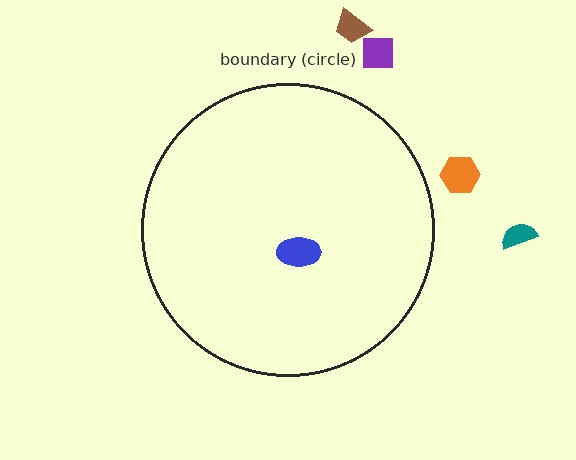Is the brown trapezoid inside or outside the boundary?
Outside.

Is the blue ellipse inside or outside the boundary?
Inside.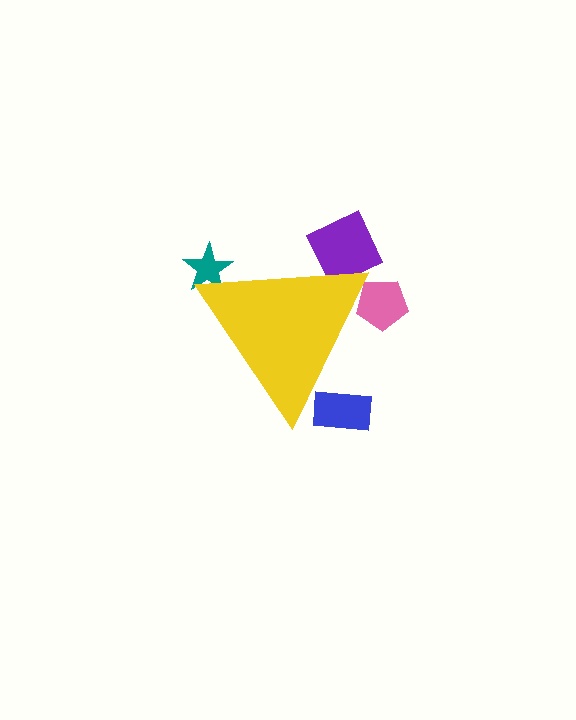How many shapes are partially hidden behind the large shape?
4 shapes are partially hidden.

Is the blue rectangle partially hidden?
Yes, the blue rectangle is partially hidden behind the yellow triangle.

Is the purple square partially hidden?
Yes, the purple square is partially hidden behind the yellow triangle.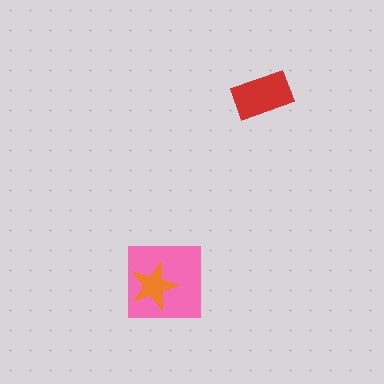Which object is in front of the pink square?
The orange star is in front of the pink square.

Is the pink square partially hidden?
Yes, it is partially covered by another shape.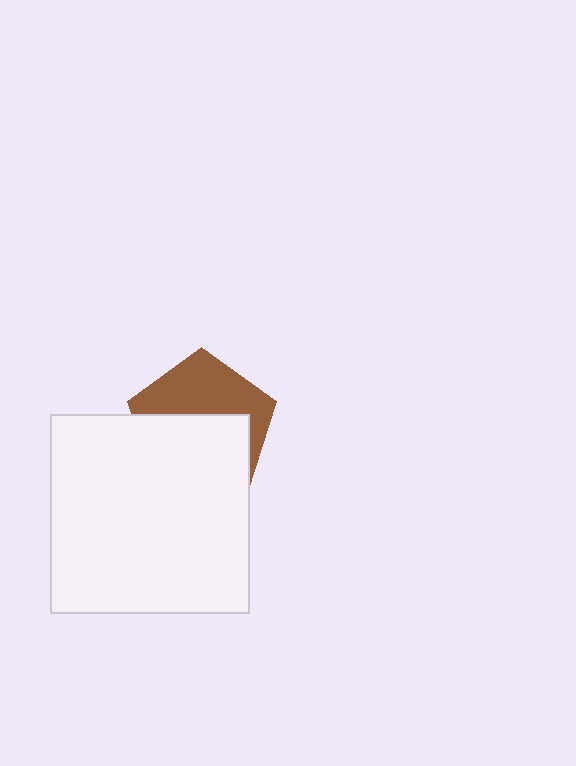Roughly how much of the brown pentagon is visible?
About half of it is visible (roughly 45%).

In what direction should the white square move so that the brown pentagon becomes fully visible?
The white square should move down. That is the shortest direction to clear the overlap and leave the brown pentagon fully visible.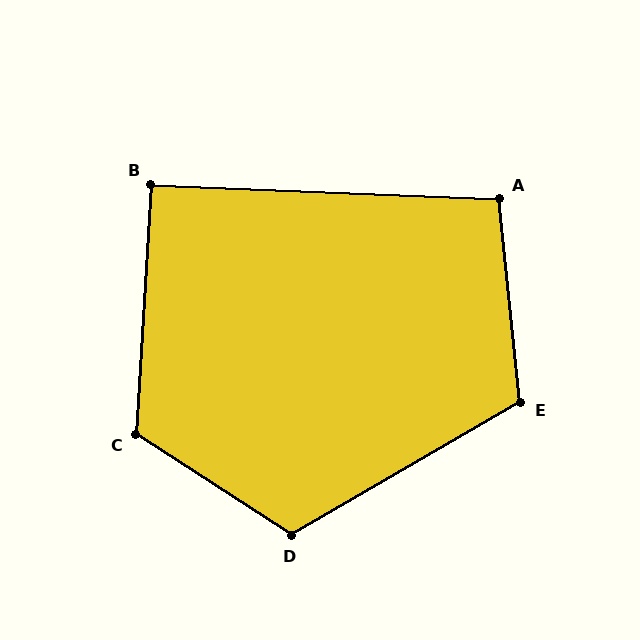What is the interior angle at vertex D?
Approximately 117 degrees (obtuse).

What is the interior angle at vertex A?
Approximately 98 degrees (obtuse).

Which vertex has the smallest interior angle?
B, at approximately 91 degrees.